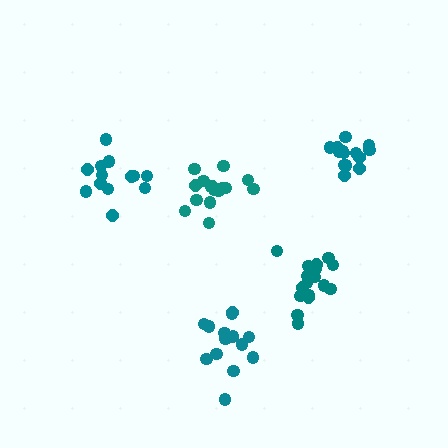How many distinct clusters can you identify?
There are 5 distinct clusters.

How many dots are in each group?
Group 1: 13 dots, Group 2: 14 dots, Group 3: 16 dots, Group 4: 14 dots, Group 5: 17 dots (74 total).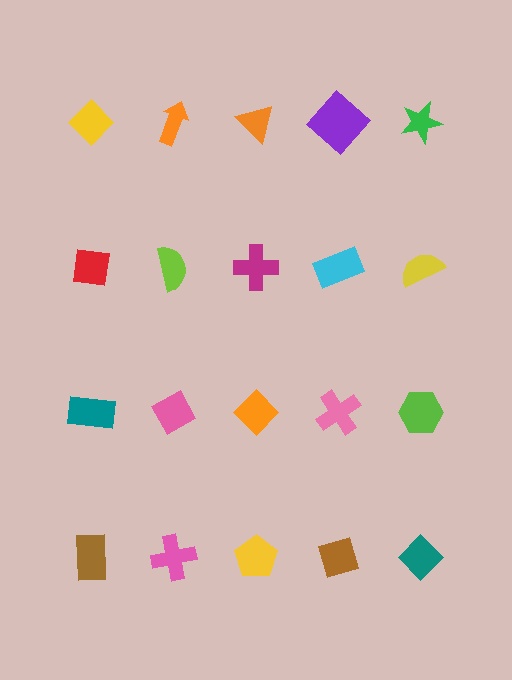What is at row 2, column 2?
A lime semicircle.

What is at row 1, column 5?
A green star.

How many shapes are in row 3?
5 shapes.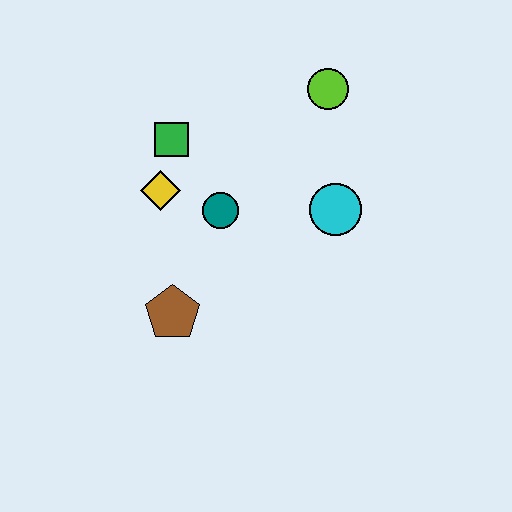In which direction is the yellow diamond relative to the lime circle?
The yellow diamond is to the left of the lime circle.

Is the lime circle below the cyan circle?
No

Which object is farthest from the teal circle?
The lime circle is farthest from the teal circle.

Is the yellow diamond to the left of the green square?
Yes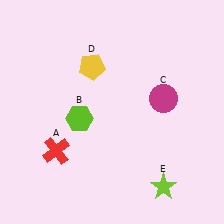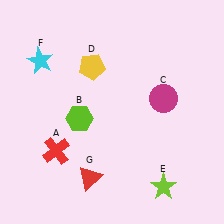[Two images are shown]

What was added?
A cyan star (F), a red triangle (G) were added in Image 2.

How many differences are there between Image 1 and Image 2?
There are 2 differences between the two images.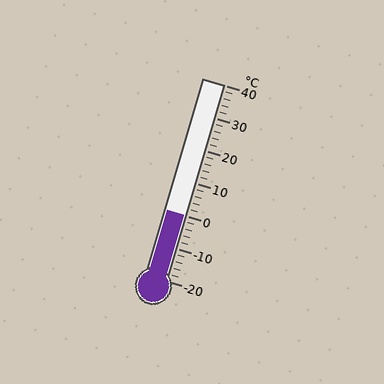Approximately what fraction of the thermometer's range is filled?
The thermometer is filled to approximately 35% of its range.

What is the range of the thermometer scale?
The thermometer scale ranges from -20°C to 40°C.